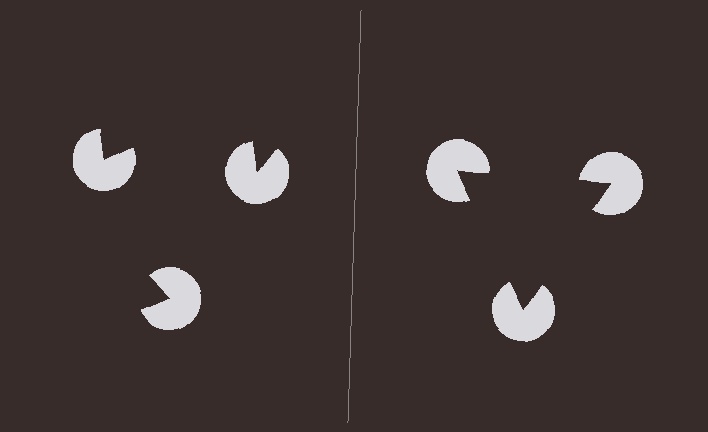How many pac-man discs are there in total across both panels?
6 — 3 on each side.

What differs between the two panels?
The pac-man discs are positioned identically on both sides; only the wedge orientations differ. On the right they align to a triangle; on the left they are misaligned.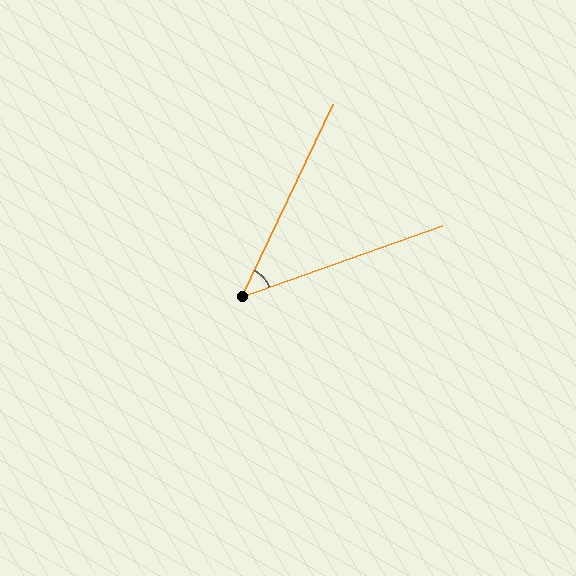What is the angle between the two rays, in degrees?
Approximately 45 degrees.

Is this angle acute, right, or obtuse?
It is acute.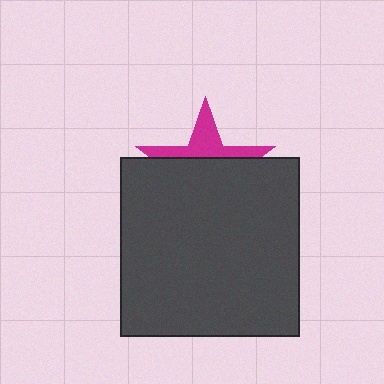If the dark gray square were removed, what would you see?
You would see the complete magenta star.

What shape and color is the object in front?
The object in front is a dark gray square.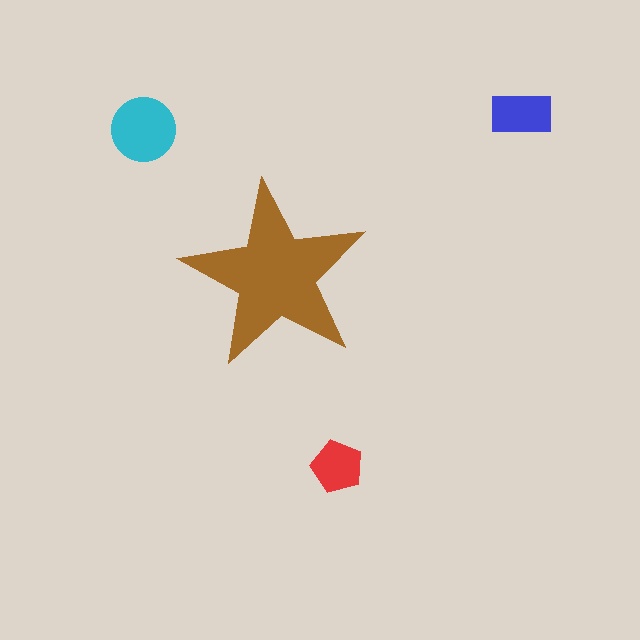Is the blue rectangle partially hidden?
No, the blue rectangle is fully visible.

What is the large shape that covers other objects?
A brown star.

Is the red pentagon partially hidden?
No, the red pentagon is fully visible.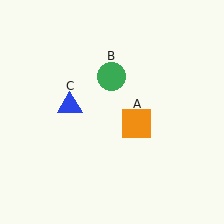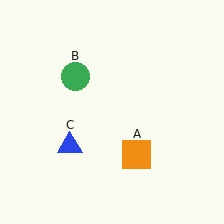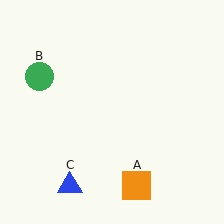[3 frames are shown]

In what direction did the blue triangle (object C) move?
The blue triangle (object C) moved down.